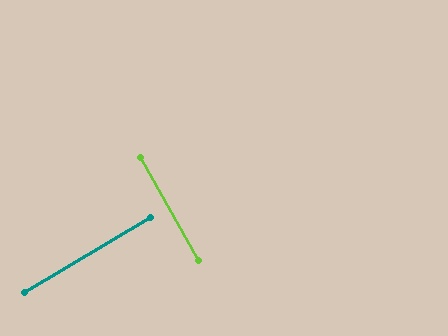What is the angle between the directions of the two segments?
Approximately 89 degrees.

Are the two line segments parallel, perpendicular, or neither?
Perpendicular — they meet at approximately 89°.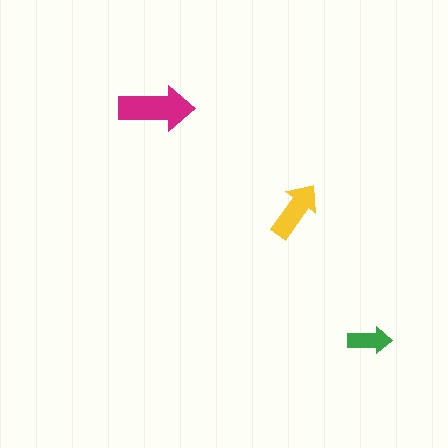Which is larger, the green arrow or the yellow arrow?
The yellow one.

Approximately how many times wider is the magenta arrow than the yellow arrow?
About 1.5 times wider.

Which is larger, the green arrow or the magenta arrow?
The magenta one.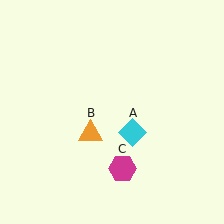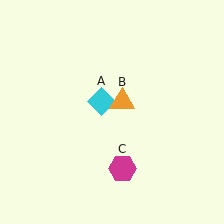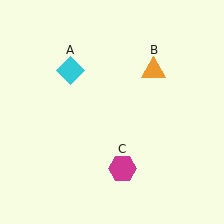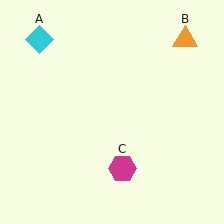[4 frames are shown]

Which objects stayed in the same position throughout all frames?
Magenta hexagon (object C) remained stationary.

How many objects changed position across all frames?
2 objects changed position: cyan diamond (object A), orange triangle (object B).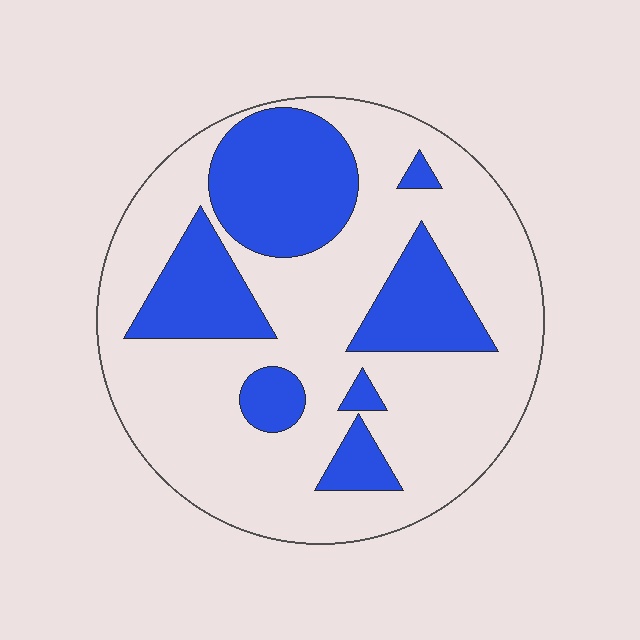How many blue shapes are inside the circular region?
7.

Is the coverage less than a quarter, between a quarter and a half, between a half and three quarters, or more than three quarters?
Between a quarter and a half.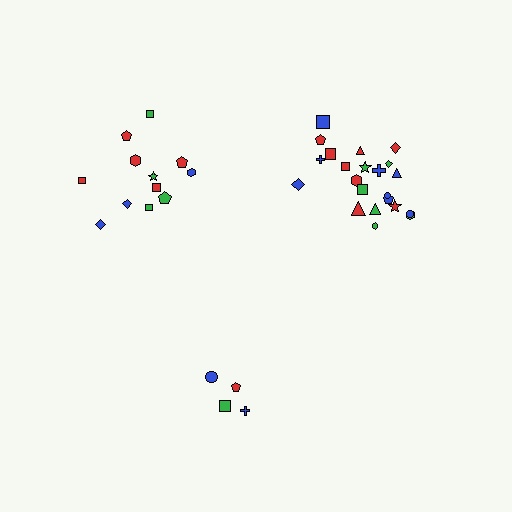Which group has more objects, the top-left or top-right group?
The top-right group.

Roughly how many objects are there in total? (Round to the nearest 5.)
Roughly 40 objects in total.